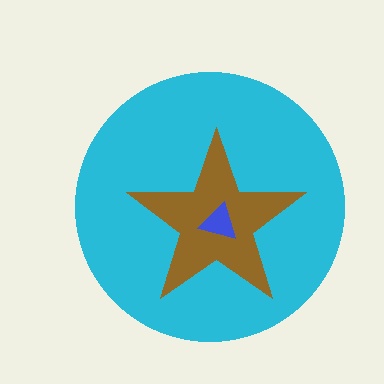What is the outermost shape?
The cyan circle.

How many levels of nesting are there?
3.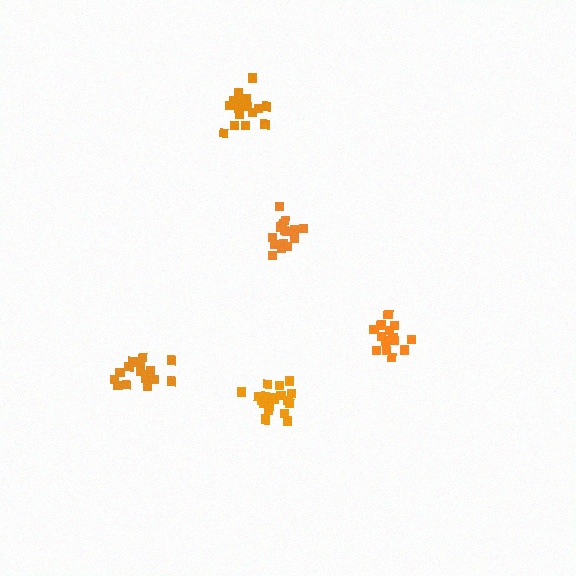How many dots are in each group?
Group 1: 19 dots, Group 2: 19 dots, Group 3: 17 dots, Group 4: 16 dots, Group 5: 16 dots (87 total).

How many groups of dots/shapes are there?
There are 5 groups.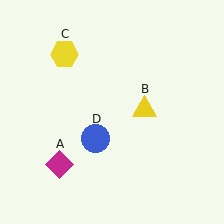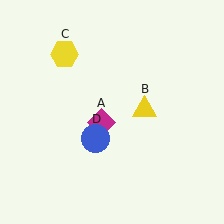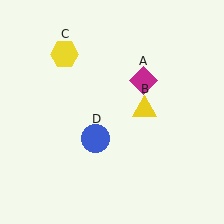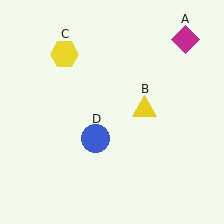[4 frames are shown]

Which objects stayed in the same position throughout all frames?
Yellow triangle (object B) and yellow hexagon (object C) and blue circle (object D) remained stationary.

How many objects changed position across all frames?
1 object changed position: magenta diamond (object A).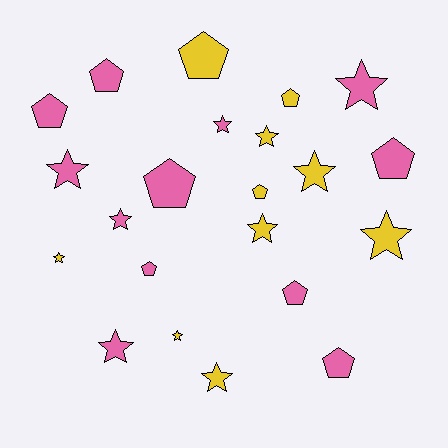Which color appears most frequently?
Pink, with 12 objects.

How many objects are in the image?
There are 22 objects.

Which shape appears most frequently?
Star, with 12 objects.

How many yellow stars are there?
There are 7 yellow stars.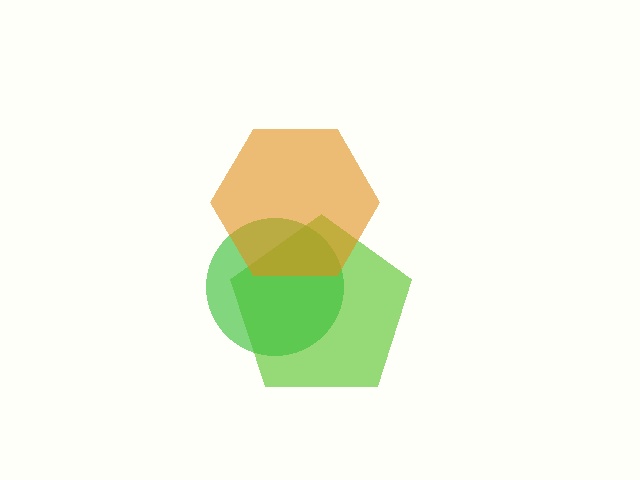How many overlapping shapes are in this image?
There are 3 overlapping shapes in the image.